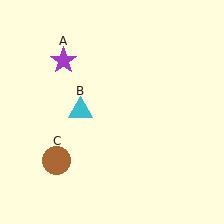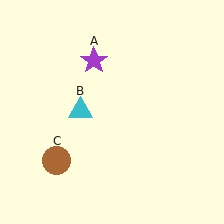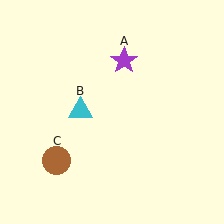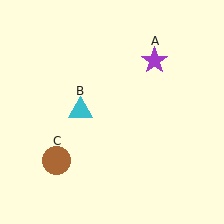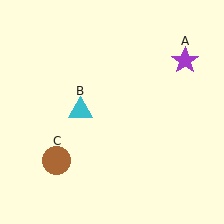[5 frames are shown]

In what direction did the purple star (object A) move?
The purple star (object A) moved right.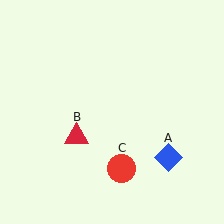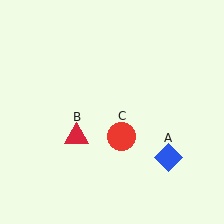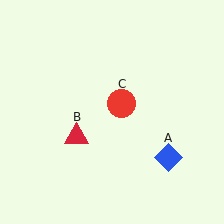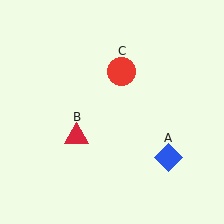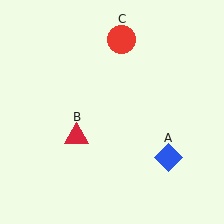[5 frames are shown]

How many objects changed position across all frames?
1 object changed position: red circle (object C).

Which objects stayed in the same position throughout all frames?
Blue diamond (object A) and red triangle (object B) remained stationary.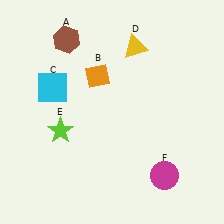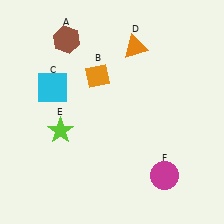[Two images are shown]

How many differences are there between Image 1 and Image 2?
There is 1 difference between the two images.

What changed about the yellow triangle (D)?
In Image 1, D is yellow. In Image 2, it changed to orange.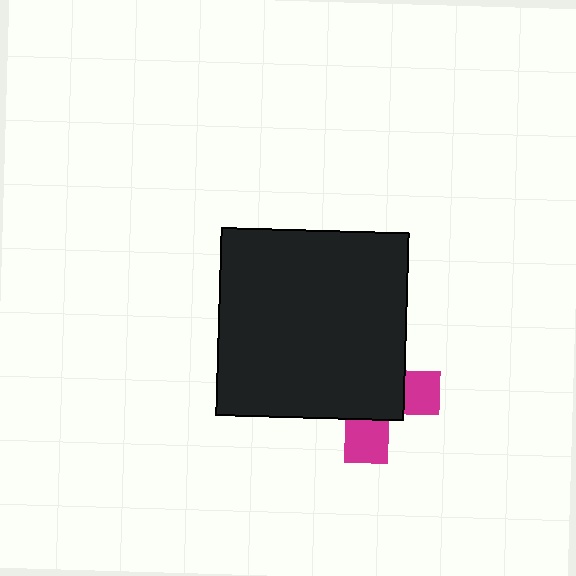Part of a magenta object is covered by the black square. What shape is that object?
It is a cross.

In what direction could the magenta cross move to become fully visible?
The magenta cross could move toward the lower-right. That would shift it out from behind the black square entirely.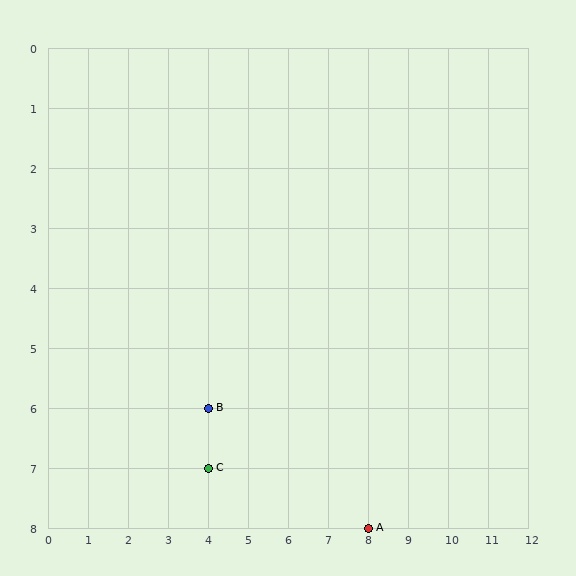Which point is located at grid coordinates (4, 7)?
Point C is at (4, 7).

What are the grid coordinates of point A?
Point A is at grid coordinates (8, 8).